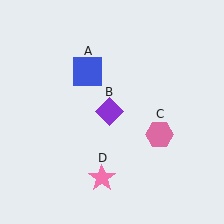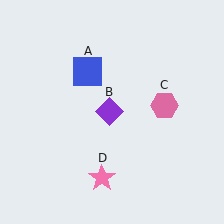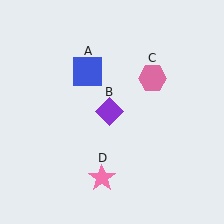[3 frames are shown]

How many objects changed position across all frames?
1 object changed position: pink hexagon (object C).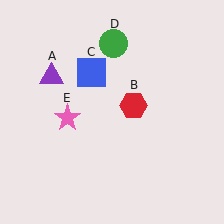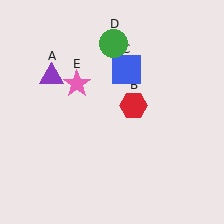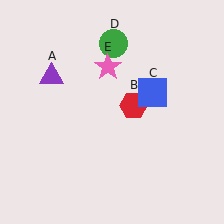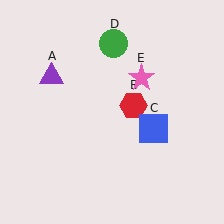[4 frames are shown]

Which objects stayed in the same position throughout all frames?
Purple triangle (object A) and red hexagon (object B) and green circle (object D) remained stationary.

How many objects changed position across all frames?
2 objects changed position: blue square (object C), pink star (object E).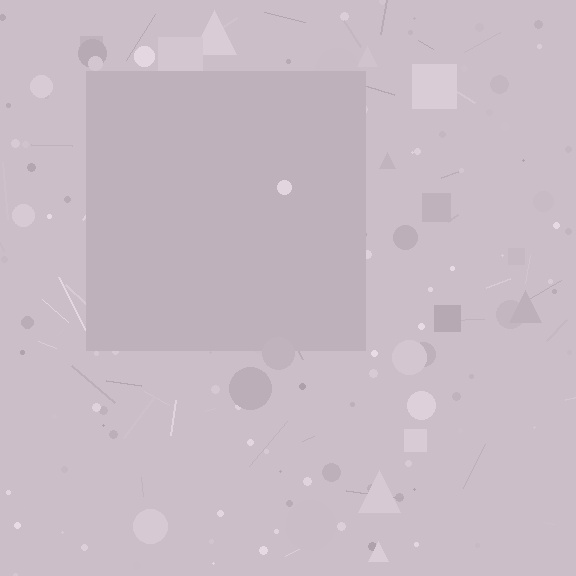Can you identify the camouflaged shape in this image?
The camouflaged shape is a square.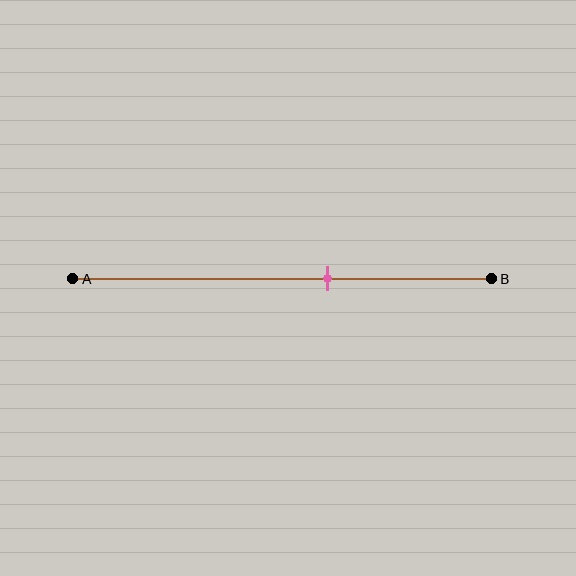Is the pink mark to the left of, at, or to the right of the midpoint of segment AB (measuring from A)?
The pink mark is to the right of the midpoint of segment AB.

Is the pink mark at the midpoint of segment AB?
No, the mark is at about 60% from A, not at the 50% midpoint.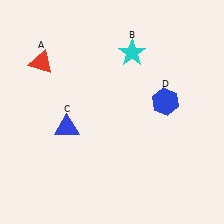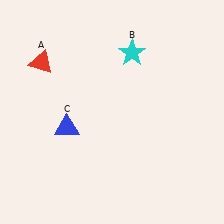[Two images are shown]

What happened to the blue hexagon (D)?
The blue hexagon (D) was removed in Image 2. It was in the top-right area of Image 1.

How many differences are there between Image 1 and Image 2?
There is 1 difference between the two images.